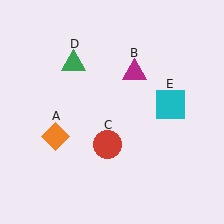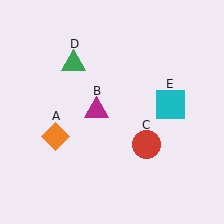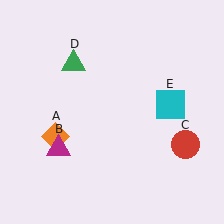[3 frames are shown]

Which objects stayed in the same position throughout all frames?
Orange diamond (object A) and green triangle (object D) and cyan square (object E) remained stationary.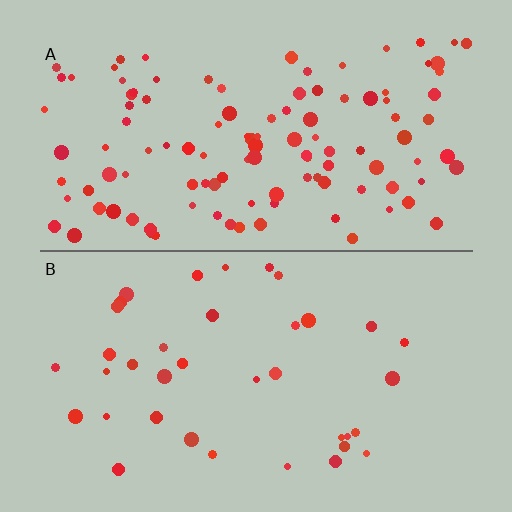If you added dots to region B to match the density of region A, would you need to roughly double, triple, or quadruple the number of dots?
Approximately triple.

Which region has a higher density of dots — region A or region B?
A (the top).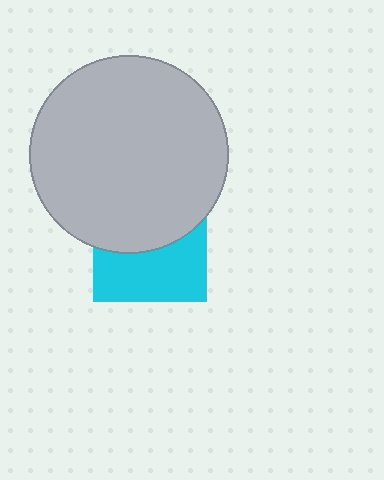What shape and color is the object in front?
The object in front is a light gray circle.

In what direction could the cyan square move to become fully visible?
The cyan square could move down. That would shift it out from behind the light gray circle entirely.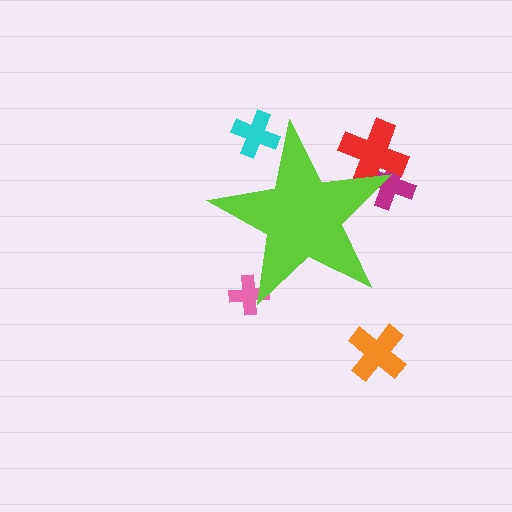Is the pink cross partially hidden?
Yes, the pink cross is partially hidden behind the lime star.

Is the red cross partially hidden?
Yes, the red cross is partially hidden behind the lime star.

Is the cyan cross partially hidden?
Yes, the cyan cross is partially hidden behind the lime star.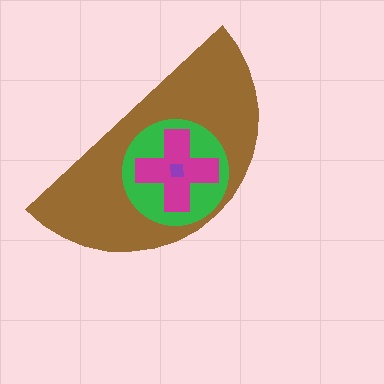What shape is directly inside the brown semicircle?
The green circle.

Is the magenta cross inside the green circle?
Yes.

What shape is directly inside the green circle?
The magenta cross.